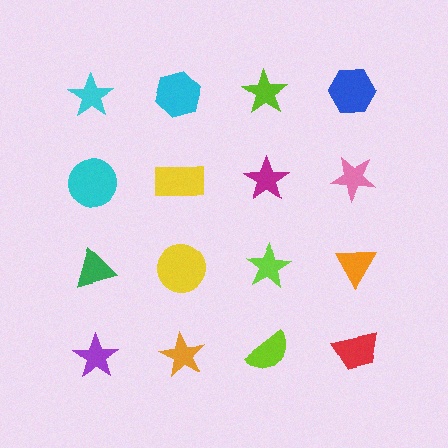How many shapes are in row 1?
4 shapes.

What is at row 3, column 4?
An orange triangle.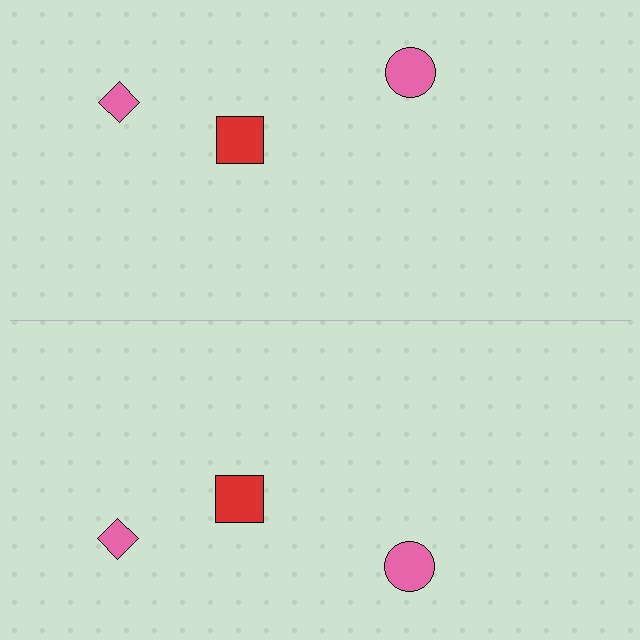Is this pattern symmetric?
Yes, this pattern has bilateral (reflection) symmetry.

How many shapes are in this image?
There are 6 shapes in this image.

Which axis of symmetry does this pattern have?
The pattern has a horizontal axis of symmetry running through the center of the image.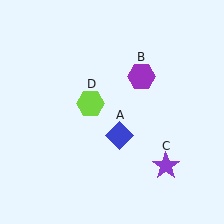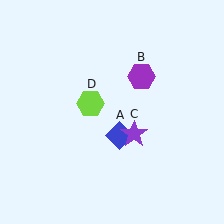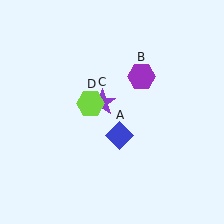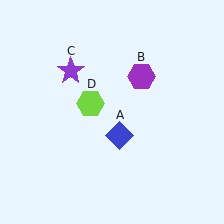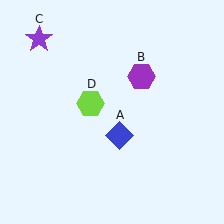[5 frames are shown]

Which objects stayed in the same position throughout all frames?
Blue diamond (object A) and purple hexagon (object B) and lime hexagon (object D) remained stationary.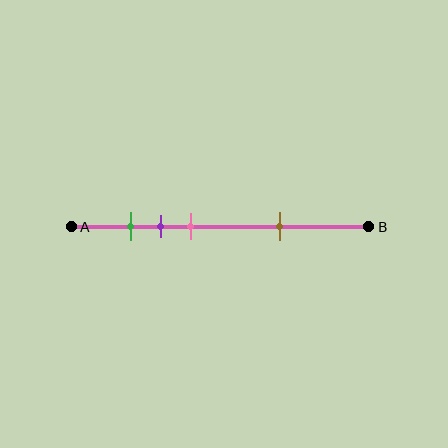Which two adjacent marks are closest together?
The green and purple marks are the closest adjacent pair.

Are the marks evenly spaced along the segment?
No, the marks are not evenly spaced.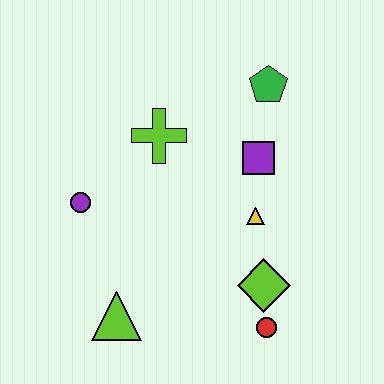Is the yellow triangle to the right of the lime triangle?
Yes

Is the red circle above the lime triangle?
No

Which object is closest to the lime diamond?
The red circle is closest to the lime diamond.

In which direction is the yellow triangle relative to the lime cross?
The yellow triangle is to the right of the lime cross.